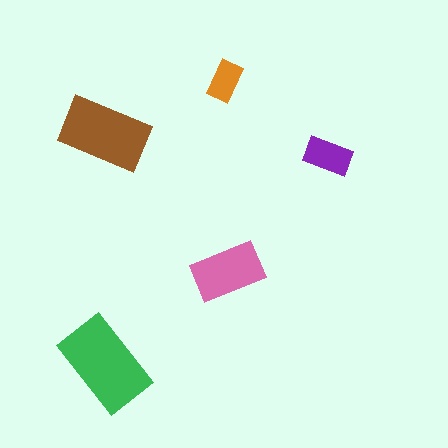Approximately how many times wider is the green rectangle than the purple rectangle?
About 2 times wider.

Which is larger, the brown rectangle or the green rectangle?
The green one.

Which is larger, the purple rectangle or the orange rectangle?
The purple one.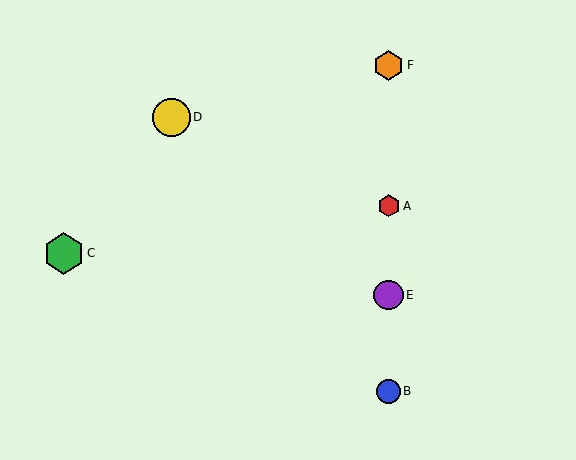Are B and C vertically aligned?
No, B is at x≈389 and C is at x≈64.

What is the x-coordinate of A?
Object A is at x≈389.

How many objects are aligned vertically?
4 objects (A, B, E, F) are aligned vertically.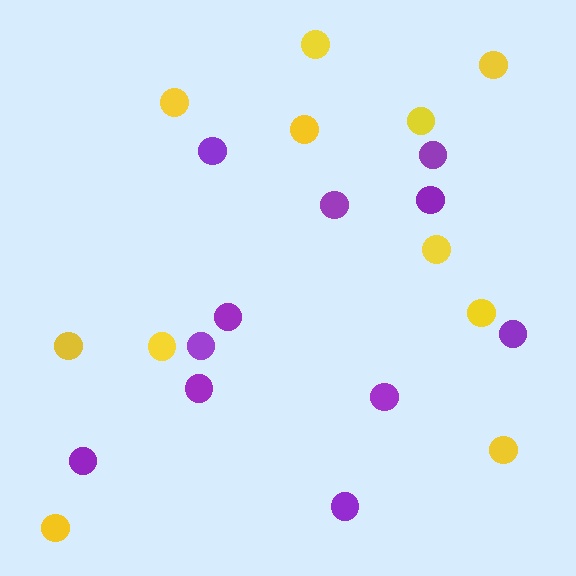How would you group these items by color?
There are 2 groups: one group of yellow circles (11) and one group of purple circles (11).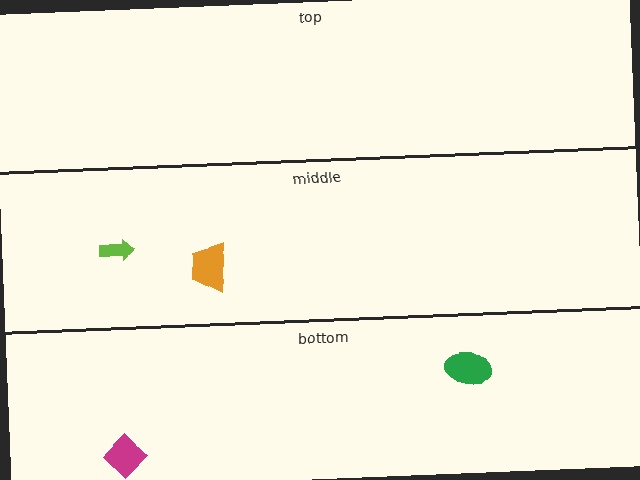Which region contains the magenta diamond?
The bottom region.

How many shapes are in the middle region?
2.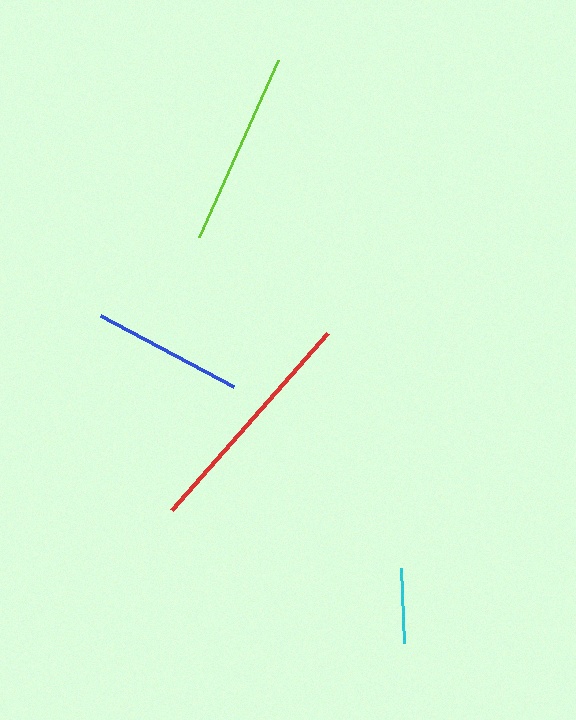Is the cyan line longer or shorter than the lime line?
The lime line is longer than the cyan line.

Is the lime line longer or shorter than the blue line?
The lime line is longer than the blue line.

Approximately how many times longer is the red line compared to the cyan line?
The red line is approximately 3.1 times the length of the cyan line.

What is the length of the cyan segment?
The cyan segment is approximately 76 pixels long.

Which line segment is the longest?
The red line is the longest at approximately 236 pixels.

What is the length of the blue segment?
The blue segment is approximately 151 pixels long.